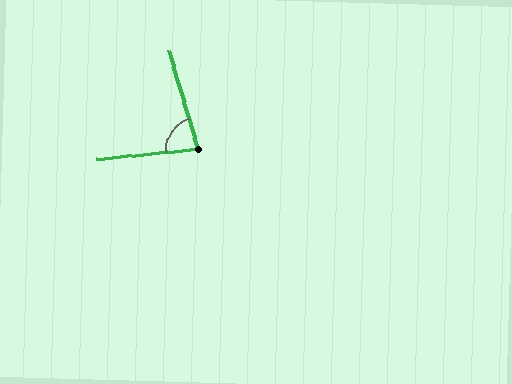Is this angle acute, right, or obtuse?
It is acute.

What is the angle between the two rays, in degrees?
Approximately 79 degrees.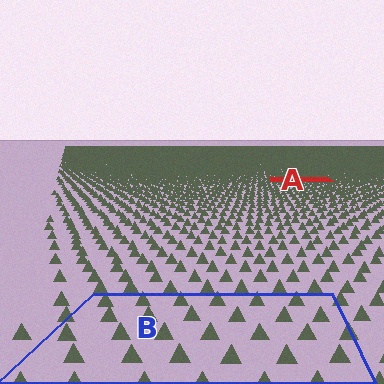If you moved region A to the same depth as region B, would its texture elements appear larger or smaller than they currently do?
They would appear larger. At a closer depth, the same texture elements are projected at a bigger on-screen size.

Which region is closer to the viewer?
Region B is closer. The texture elements there are larger and more spread out.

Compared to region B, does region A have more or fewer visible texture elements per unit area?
Region A has more texture elements per unit area — they are packed more densely because it is farther away.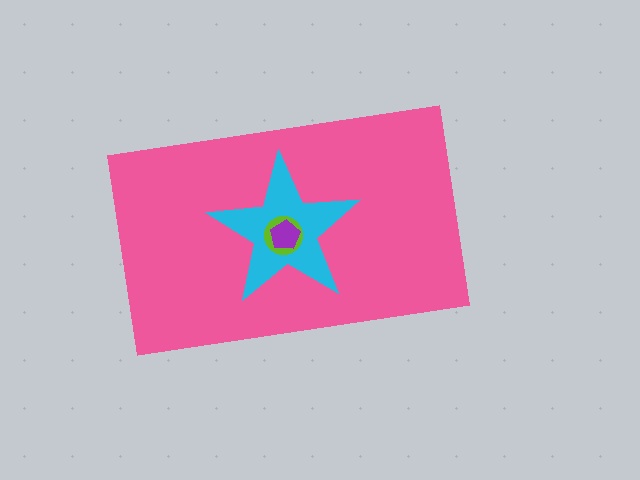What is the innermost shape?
The purple pentagon.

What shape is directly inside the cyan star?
The lime circle.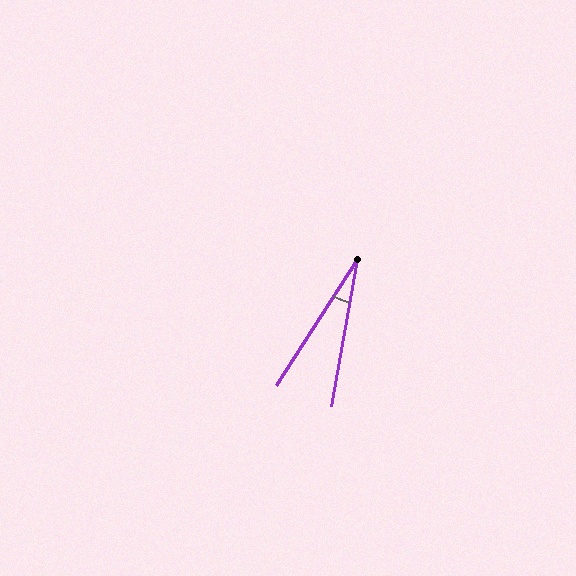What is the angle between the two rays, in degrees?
Approximately 23 degrees.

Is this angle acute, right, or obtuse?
It is acute.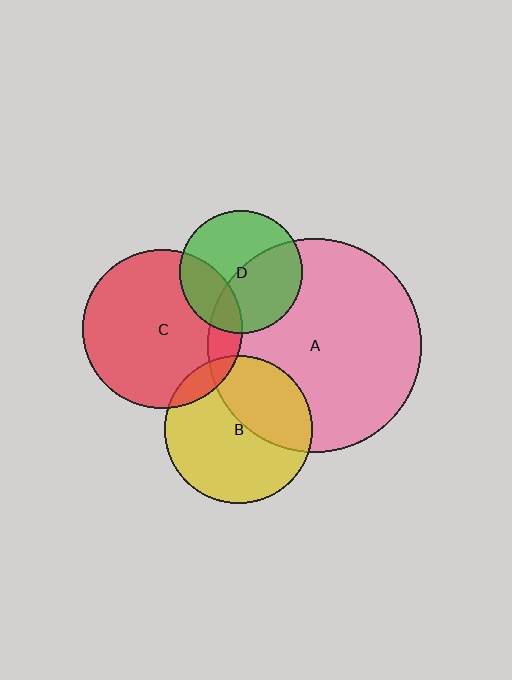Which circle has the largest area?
Circle A (pink).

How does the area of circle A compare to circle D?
Approximately 3.0 times.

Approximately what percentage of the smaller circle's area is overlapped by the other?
Approximately 10%.